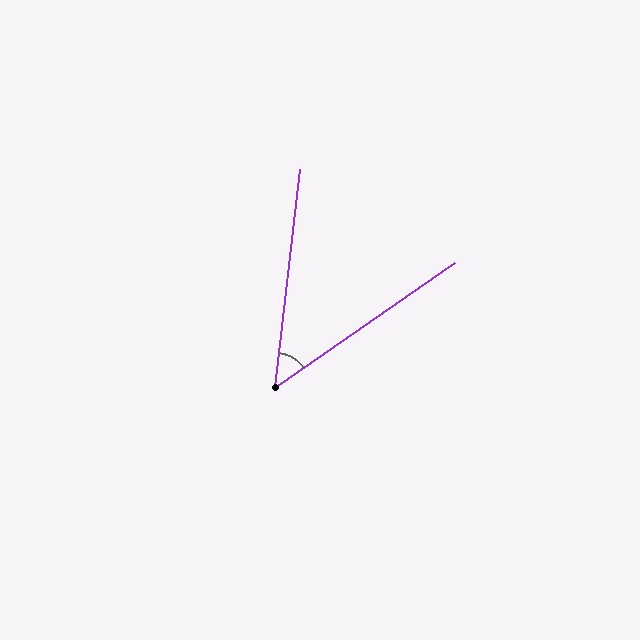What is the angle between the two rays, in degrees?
Approximately 49 degrees.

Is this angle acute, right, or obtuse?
It is acute.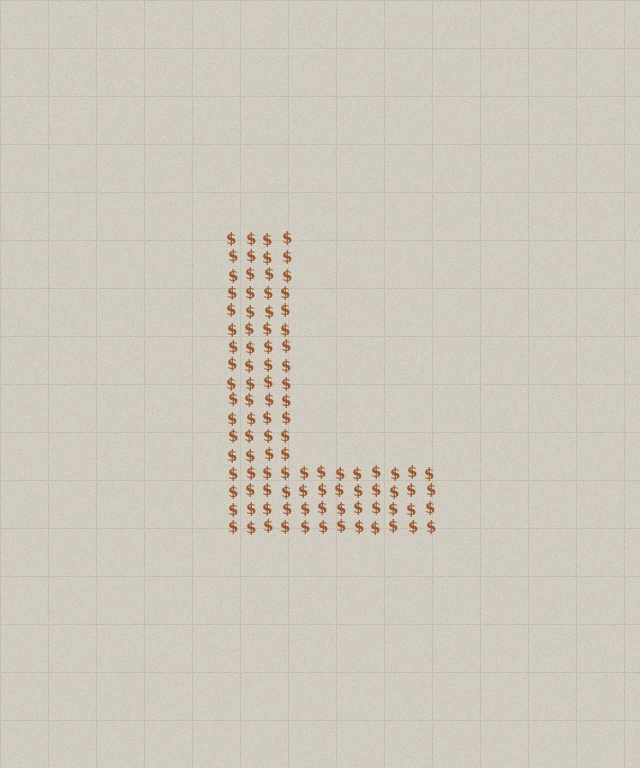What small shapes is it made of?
It is made of small dollar signs.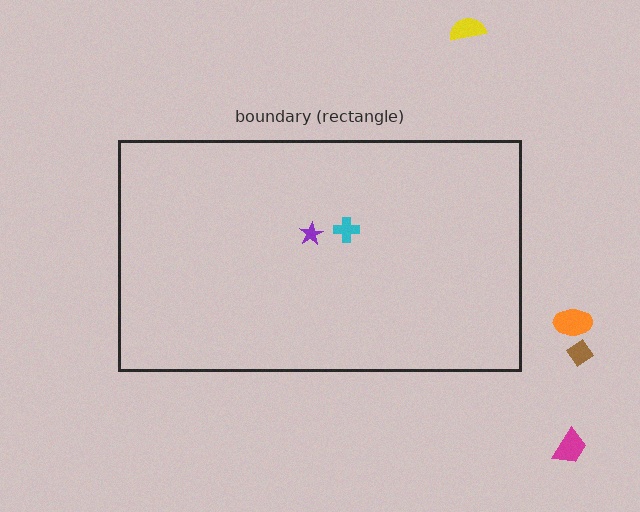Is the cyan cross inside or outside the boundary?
Inside.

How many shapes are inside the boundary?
2 inside, 4 outside.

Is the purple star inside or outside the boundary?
Inside.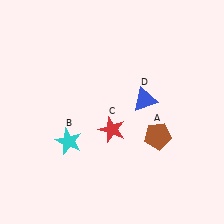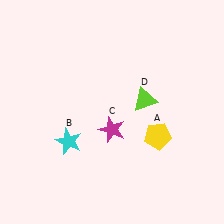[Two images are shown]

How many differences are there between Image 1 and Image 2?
There are 3 differences between the two images.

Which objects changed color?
A changed from brown to yellow. C changed from red to magenta. D changed from blue to lime.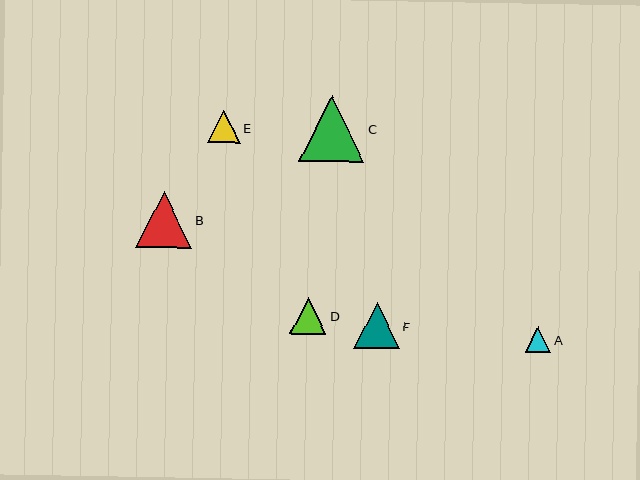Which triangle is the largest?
Triangle C is the largest with a size of approximately 66 pixels.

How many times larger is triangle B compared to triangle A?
Triangle B is approximately 2.2 times the size of triangle A.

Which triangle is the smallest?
Triangle A is the smallest with a size of approximately 26 pixels.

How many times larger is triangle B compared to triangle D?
Triangle B is approximately 1.5 times the size of triangle D.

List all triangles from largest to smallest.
From largest to smallest: C, B, F, D, E, A.